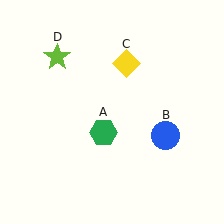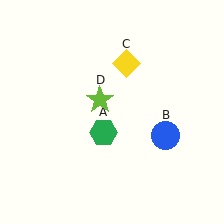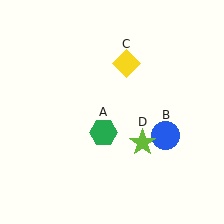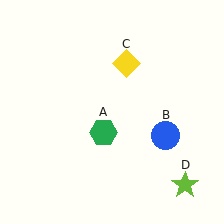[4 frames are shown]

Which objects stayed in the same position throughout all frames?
Green hexagon (object A) and blue circle (object B) and yellow diamond (object C) remained stationary.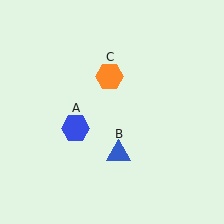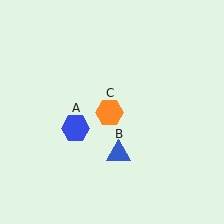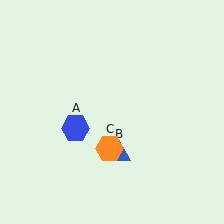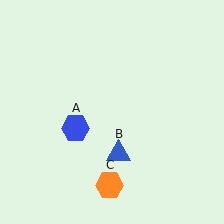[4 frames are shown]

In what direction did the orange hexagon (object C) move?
The orange hexagon (object C) moved down.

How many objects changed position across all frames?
1 object changed position: orange hexagon (object C).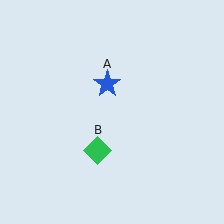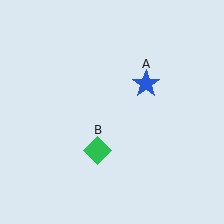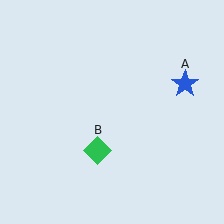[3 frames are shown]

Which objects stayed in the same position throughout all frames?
Green diamond (object B) remained stationary.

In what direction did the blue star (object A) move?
The blue star (object A) moved right.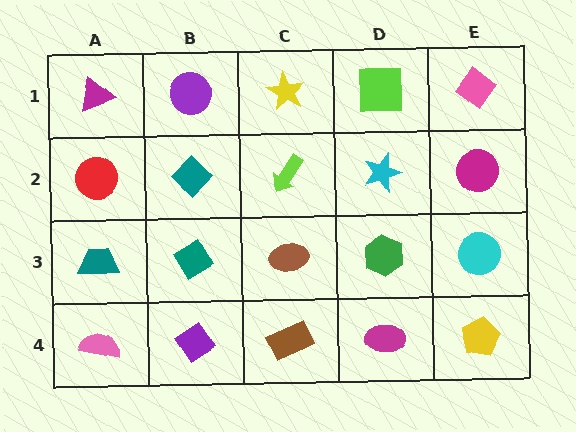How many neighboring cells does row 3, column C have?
4.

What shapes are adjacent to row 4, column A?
A teal trapezoid (row 3, column A), a purple diamond (row 4, column B).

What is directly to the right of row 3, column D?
A cyan circle.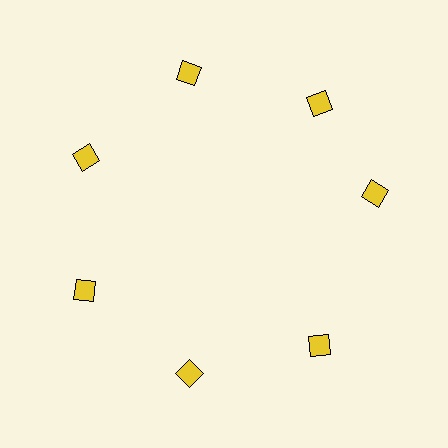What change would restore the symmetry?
The symmetry would be restored by rotating it back into even spacing with its neighbors so that all 7 diamonds sit at equal angles and equal distance from the center.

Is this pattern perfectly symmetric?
No. The 7 yellow diamonds are arranged in a ring, but one element near the 3 o'clock position is rotated out of alignment along the ring, breaking the 7-fold rotational symmetry.